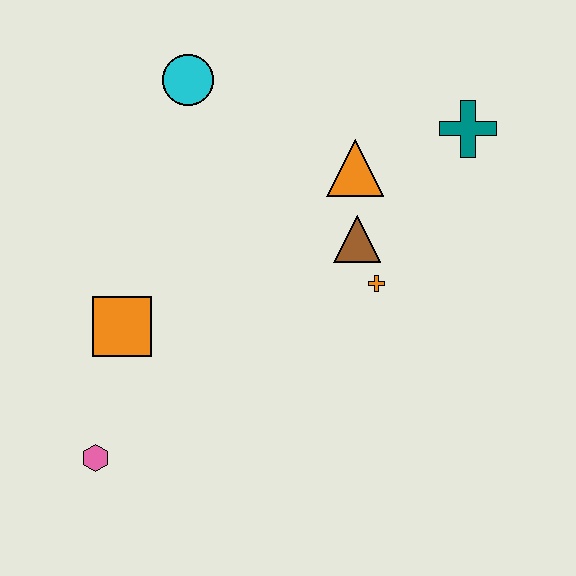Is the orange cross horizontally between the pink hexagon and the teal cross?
Yes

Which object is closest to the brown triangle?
The orange cross is closest to the brown triangle.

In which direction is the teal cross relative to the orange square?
The teal cross is to the right of the orange square.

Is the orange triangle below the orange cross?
No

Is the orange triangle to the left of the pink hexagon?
No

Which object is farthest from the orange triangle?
The pink hexagon is farthest from the orange triangle.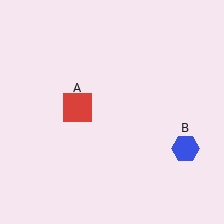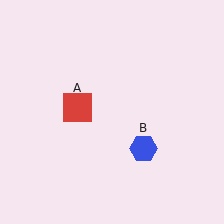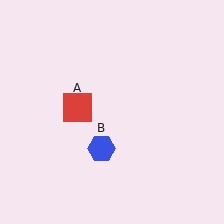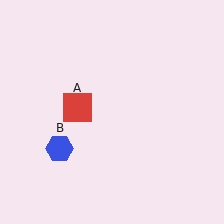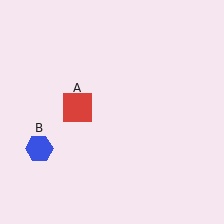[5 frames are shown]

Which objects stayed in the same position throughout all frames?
Red square (object A) remained stationary.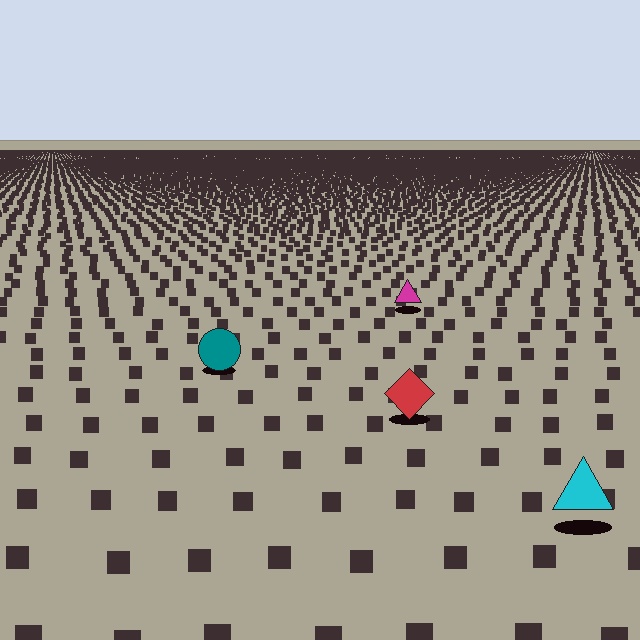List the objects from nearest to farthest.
From nearest to farthest: the cyan triangle, the red diamond, the teal circle, the magenta triangle.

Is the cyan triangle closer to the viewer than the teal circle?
Yes. The cyan triangle is closer — you can tell from the texture gradient: the ground texture is coarser near it.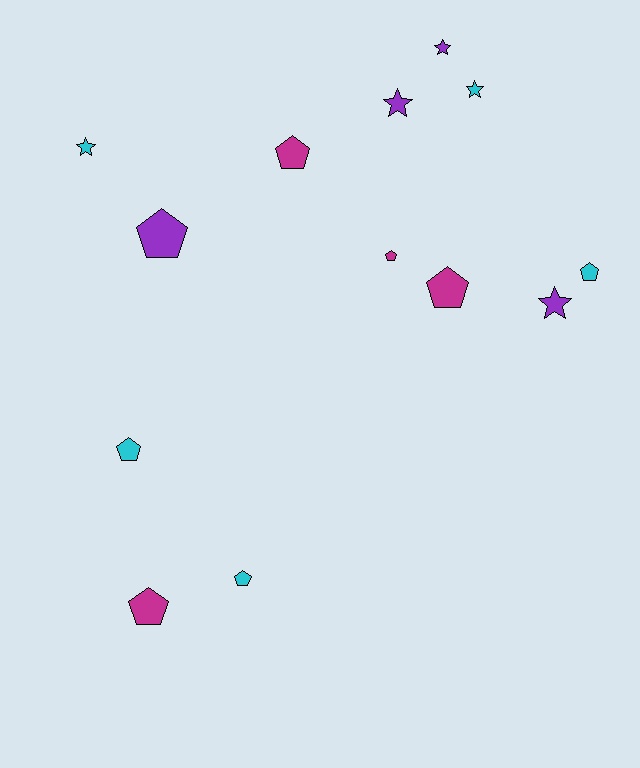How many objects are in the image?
There are 13 objects.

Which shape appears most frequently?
Pentagon, with 8 objects.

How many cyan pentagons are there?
There are 3 cyan pentagons.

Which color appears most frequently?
Cyan, with 5 objects.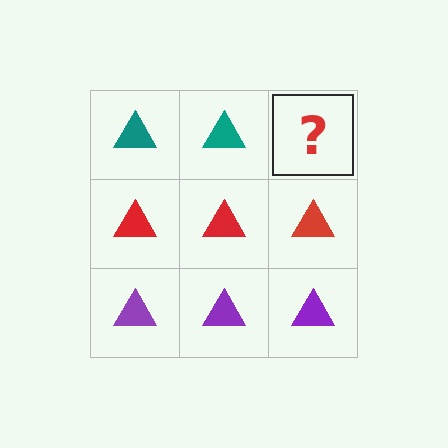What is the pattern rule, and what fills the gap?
The rule is that each row has a consistent color. The gap should be filled with a teal triangle.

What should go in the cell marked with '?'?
The missing cell should contain a teal triangle.